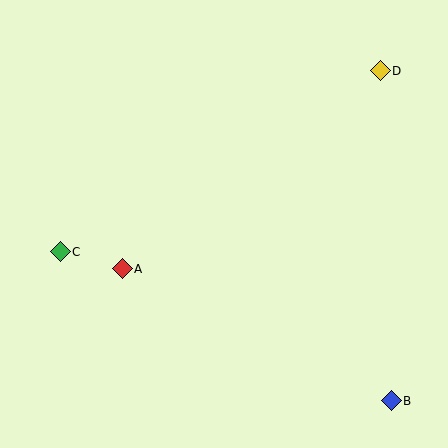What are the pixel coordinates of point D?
Point D is at (380, 71).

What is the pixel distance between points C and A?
The distance between C and A is 64 pixels.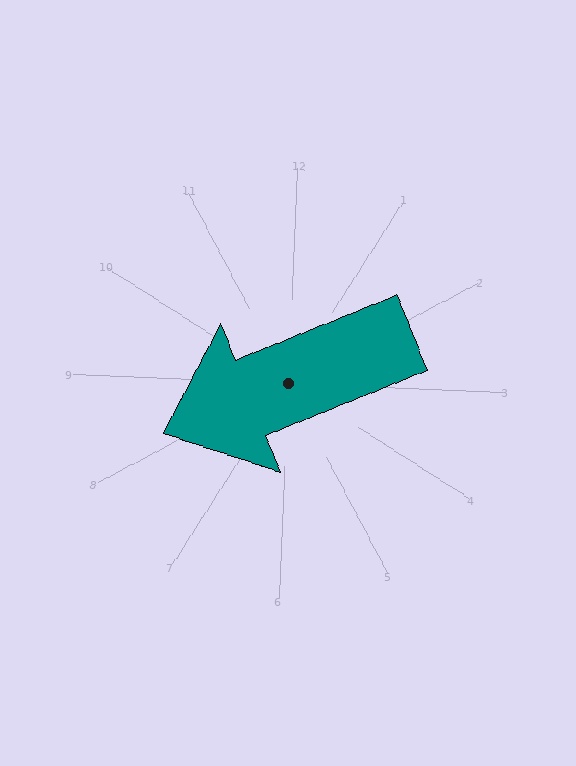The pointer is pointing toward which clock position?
Roughly 8 o'clock.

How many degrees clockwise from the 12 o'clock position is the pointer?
Approximately 246 degrees.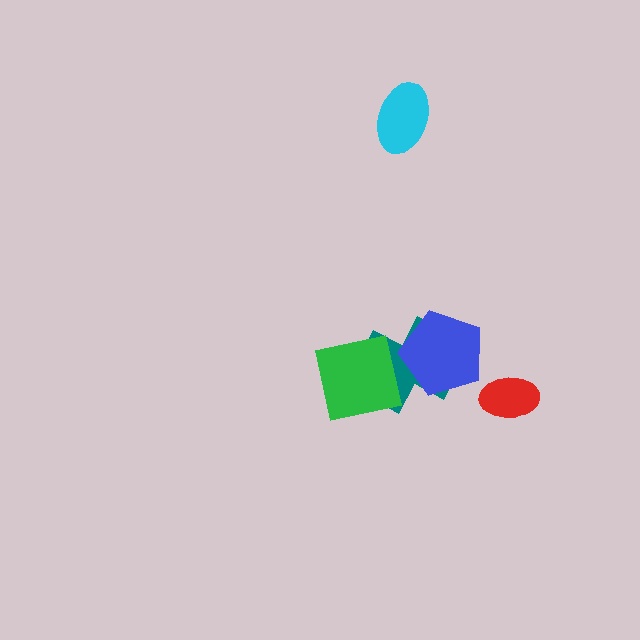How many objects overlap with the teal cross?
2 objects overlap with the teal cross.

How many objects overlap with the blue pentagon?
1 object overlaps with the blue pentagon.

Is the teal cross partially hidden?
Yes, it is partially covered by another shape.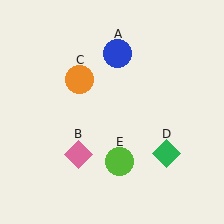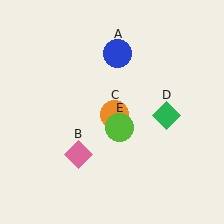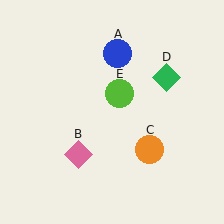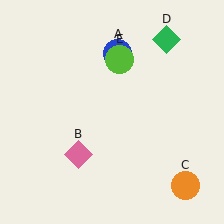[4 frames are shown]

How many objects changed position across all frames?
3 objects changed position: orange circle (object C), green diamond (object D), lime circle (object E).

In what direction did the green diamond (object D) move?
The green diamond (object D) moved up.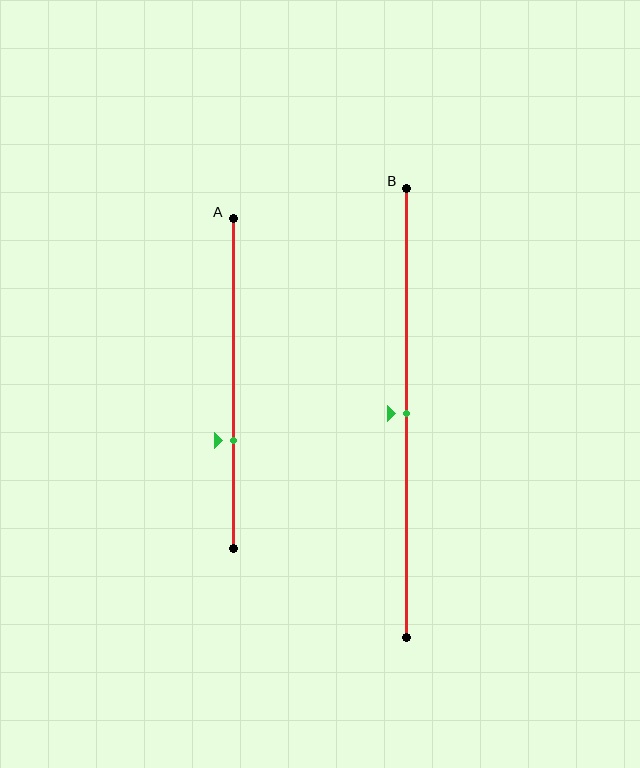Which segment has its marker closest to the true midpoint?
Segment B has its marker closest to the true midpoint.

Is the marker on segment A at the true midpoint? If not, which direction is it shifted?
No, the marker on segment A is shifted downward by about 17% of the segment length.